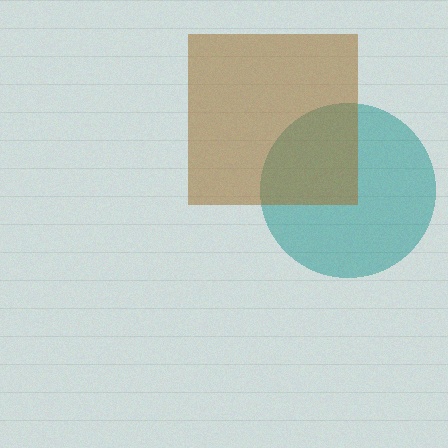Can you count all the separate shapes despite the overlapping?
Yes, there are 2 separate shapes.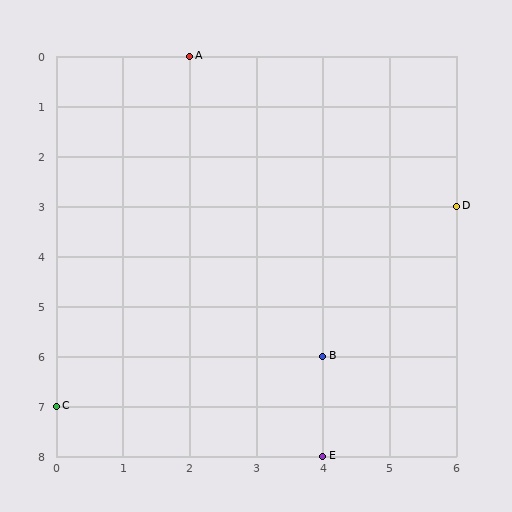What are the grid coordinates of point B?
Point B is at grid coordinates (4, 6).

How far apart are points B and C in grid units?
Points B and C are 4 columns and 1 row apart (about 4.1 grid units diagonally).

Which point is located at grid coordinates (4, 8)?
Point E is at (4, 8).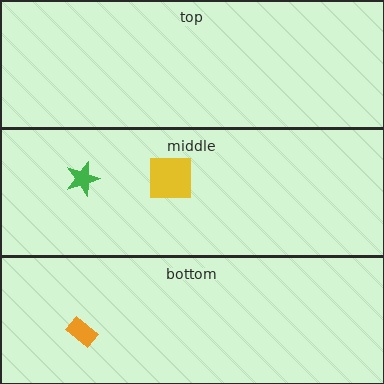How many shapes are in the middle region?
2.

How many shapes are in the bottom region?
1.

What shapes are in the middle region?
The green star, the yellow square.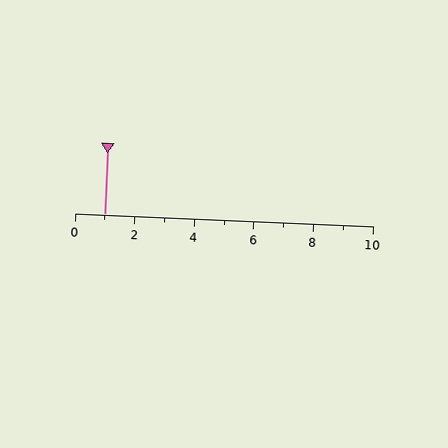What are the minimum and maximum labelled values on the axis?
The axis runs from 0 to 10.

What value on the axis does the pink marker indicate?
The marker indicates approximately 1.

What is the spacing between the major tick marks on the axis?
The major ticks are spaced 2 apart.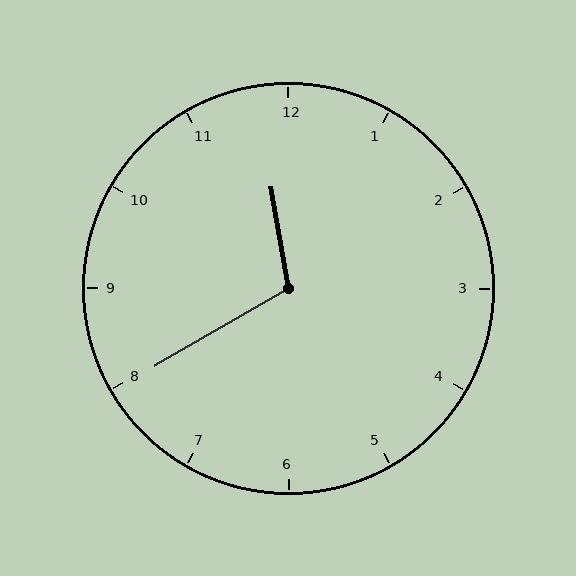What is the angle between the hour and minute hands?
Approximately 110 degrees.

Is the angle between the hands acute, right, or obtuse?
It is obtuse.